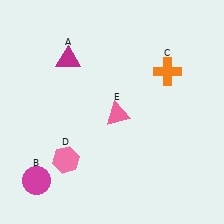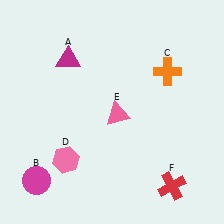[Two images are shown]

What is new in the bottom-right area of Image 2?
A red cross (F) was added in the bottom-right area of Image 2.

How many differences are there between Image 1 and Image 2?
There is 1 difference between the two images.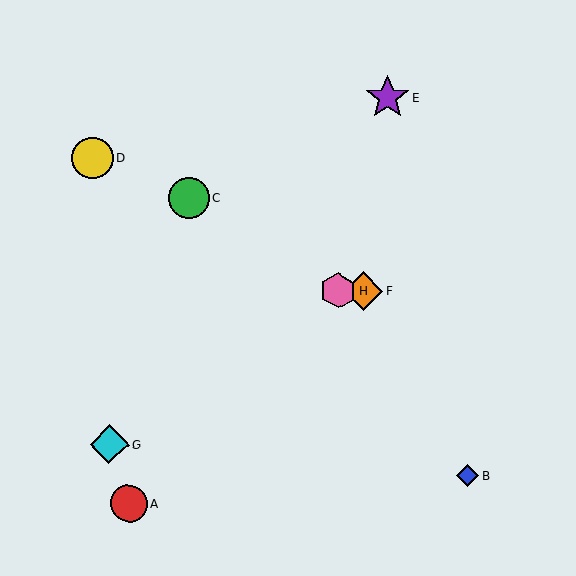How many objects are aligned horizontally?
2 objects (F, H) are aligned horizontally.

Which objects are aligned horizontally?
Objects F, H are aligned horizontally.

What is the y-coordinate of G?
Object G is at y≈445.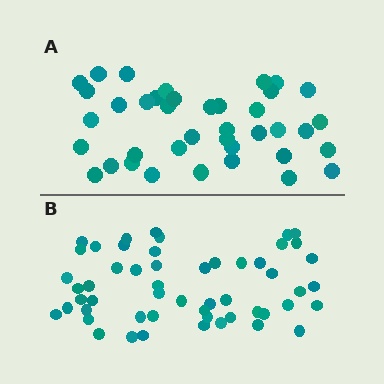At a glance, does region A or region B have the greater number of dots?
Region B (the bottom region) has more dots.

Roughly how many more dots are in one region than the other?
Region B has approximately 15 more dots than region A.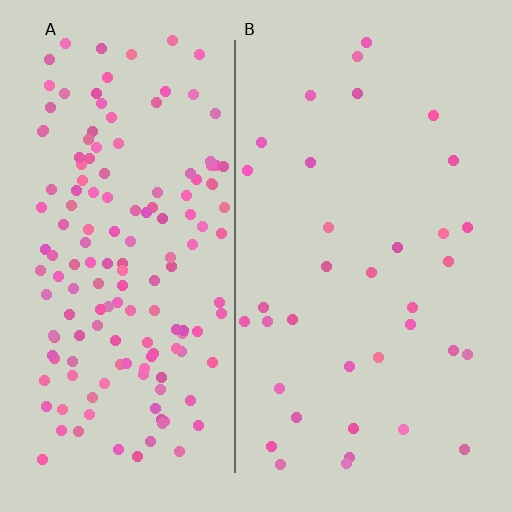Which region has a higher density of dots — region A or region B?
A (the left).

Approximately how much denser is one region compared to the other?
Approximately 4.4× — region A over region B.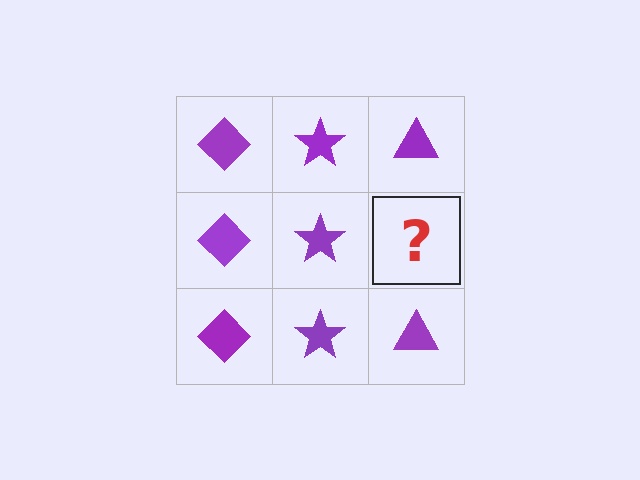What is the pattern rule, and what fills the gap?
The rule is that each column has a consistent shape. The gap should be filled with a purple triangle.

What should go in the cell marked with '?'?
The missing cell should contain a purple triangle.